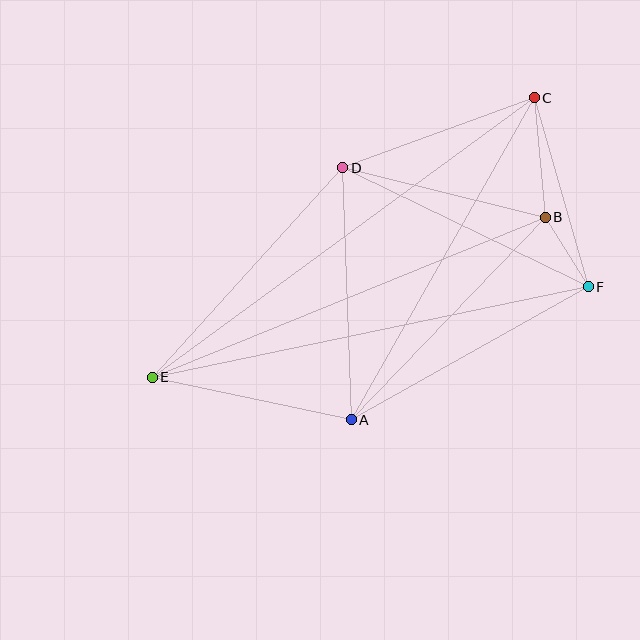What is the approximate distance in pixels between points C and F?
The distance between C and F is approximately 197 pixels.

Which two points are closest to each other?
Points B and F are closest to each other.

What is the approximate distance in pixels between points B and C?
The distance between B and C is approximately 120 pixels.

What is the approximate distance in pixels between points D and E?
The distance between D and E is approximately 283 pixels.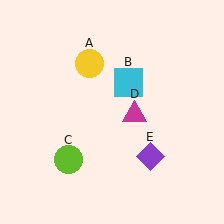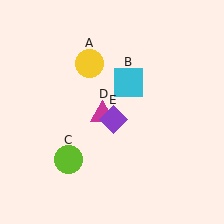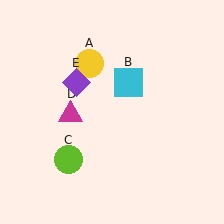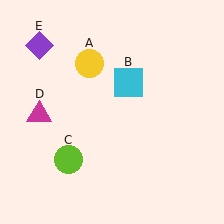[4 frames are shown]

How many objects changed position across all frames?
2 objects changed position: magenta triangle (object D), purple diamond (object E).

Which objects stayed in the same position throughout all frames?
Yellow circle (object A) and cyan square (object B) and lime circle (object C) remained stationary.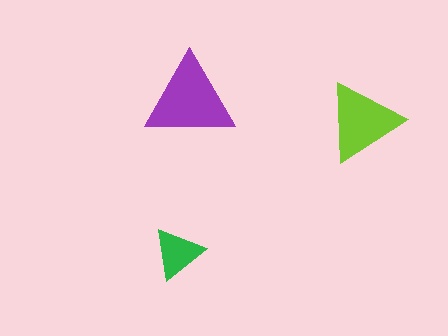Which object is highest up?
The purple triangle is topmost.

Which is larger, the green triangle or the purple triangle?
The purple one.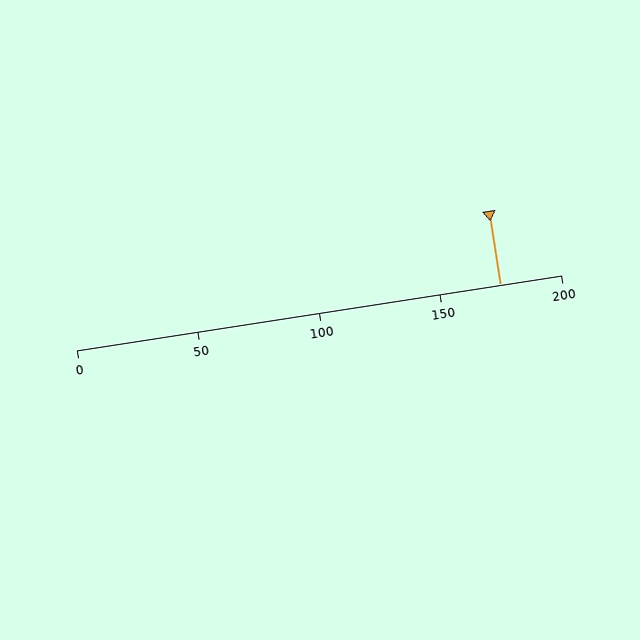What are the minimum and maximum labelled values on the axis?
The axis runs from 0 to 200.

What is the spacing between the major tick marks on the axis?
The major ticks are spaced 50 apart.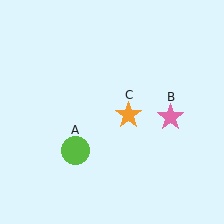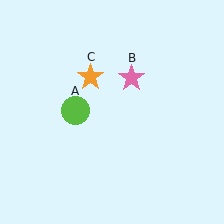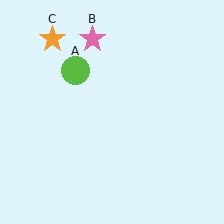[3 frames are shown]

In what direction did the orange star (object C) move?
The orange star (object C) moved up and to the left.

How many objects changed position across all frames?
3 objects changed position: lime circle (object A), pink star (object B), orange star (object C).